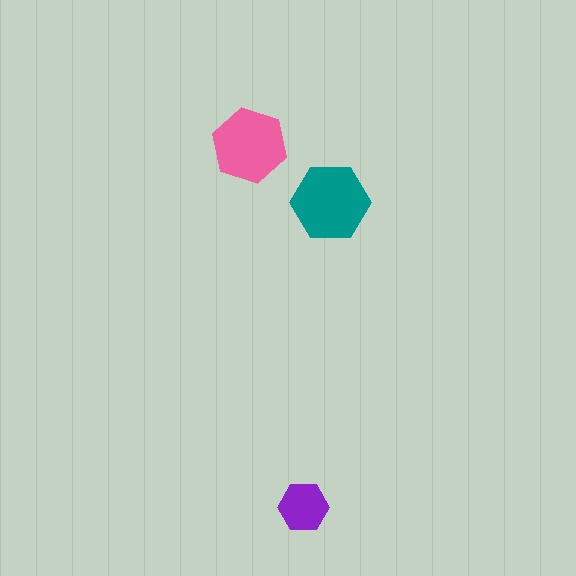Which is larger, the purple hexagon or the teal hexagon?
The teal one.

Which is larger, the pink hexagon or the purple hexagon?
The pink one.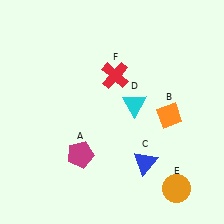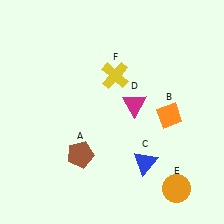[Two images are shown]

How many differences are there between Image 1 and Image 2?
There are 3 differences between the two images.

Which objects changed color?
A changed from magenta to brown. D changed from cyan to magenta. F changed from red to yellow.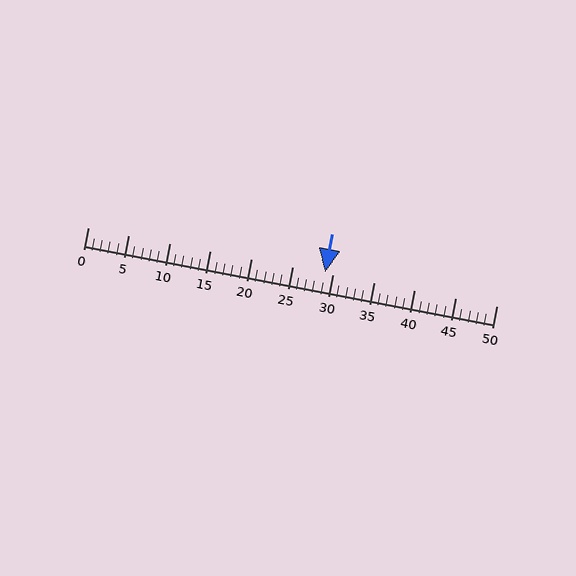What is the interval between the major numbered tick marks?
The major tick marks are spaced 5 units apart.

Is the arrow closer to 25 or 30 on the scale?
The arrow is closer to 30.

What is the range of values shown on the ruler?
The ruler shows values from 0 to 50.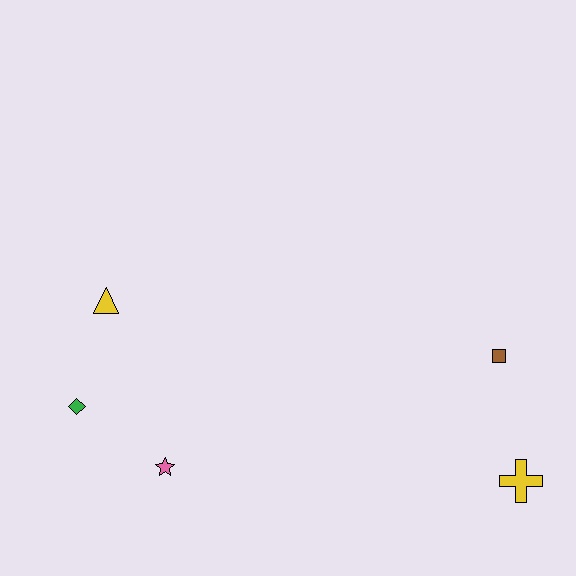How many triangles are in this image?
There is 1 triangle.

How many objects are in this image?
There are 5 objects.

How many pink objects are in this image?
There is 1 pink object.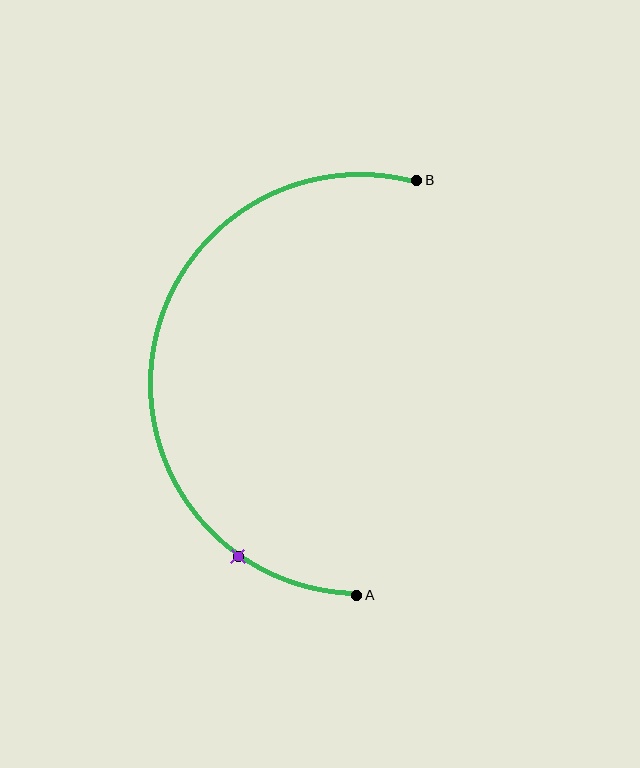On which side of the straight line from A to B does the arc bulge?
The arc bulges to the left of the straight line connecting A and B.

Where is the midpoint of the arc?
The arc midpoint is the point on the curve farthest from the straight line joining A and B. It sits to the left of that line.